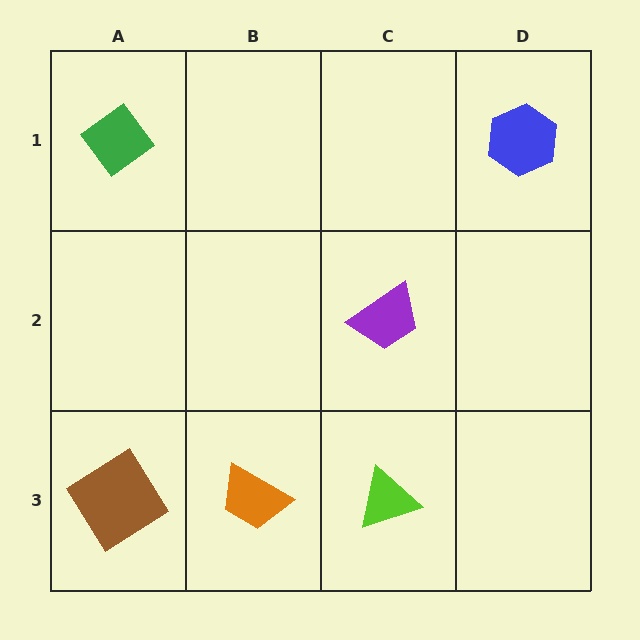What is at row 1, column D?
A blue hexagon.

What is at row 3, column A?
A brown diamond.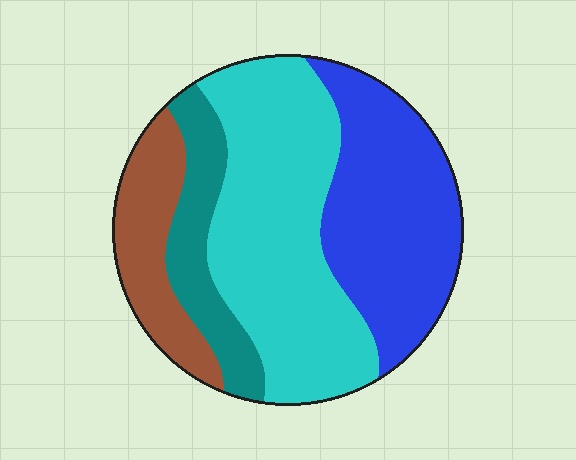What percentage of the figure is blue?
Blue takes up between a quarter and a half of the figure.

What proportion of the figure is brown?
Brown covers around 15% of the figure.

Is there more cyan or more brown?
Cyan.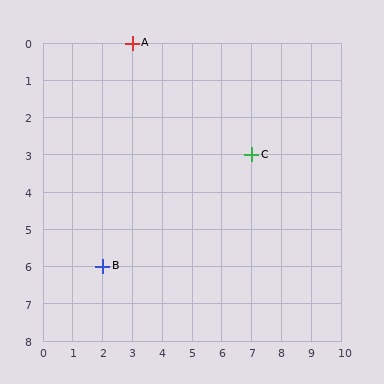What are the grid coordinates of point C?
Point C is at grid coordinates (7, 3).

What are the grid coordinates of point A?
Point A is at grid coordinates (3, 0).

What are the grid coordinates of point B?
Point B is at grid coordinates (2, 6).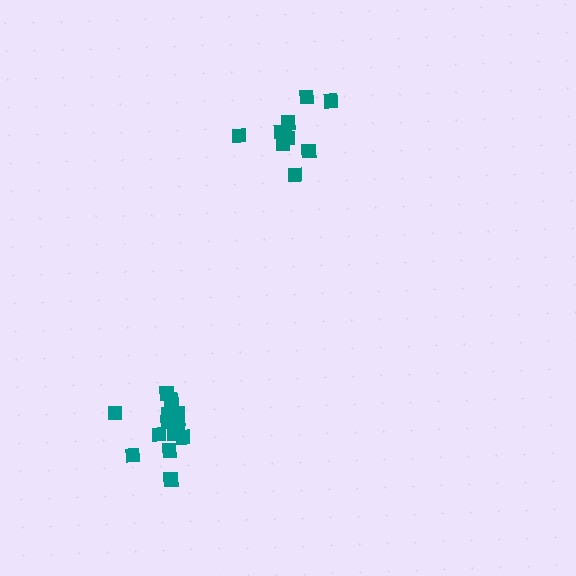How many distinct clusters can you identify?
There are 2 distinct clusters.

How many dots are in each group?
Group 1: 10 dots, Group 2: 15 dots (25 total).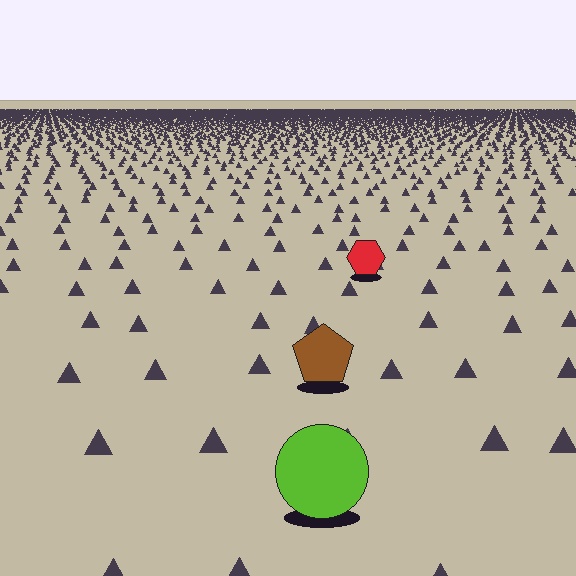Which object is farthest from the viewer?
The red hexagon is farthest from the viewer. It appears smaller and the ground texture around it is denser.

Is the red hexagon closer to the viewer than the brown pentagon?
No. The brown pentagon is closer — you can tell from the texture gradient: the ground texture is coarser near it.